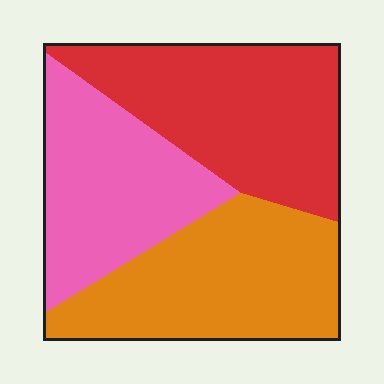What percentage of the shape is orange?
Orange takes up about one third (1/3) of the shape.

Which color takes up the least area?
Pink, at roughly 30%.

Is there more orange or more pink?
Orange.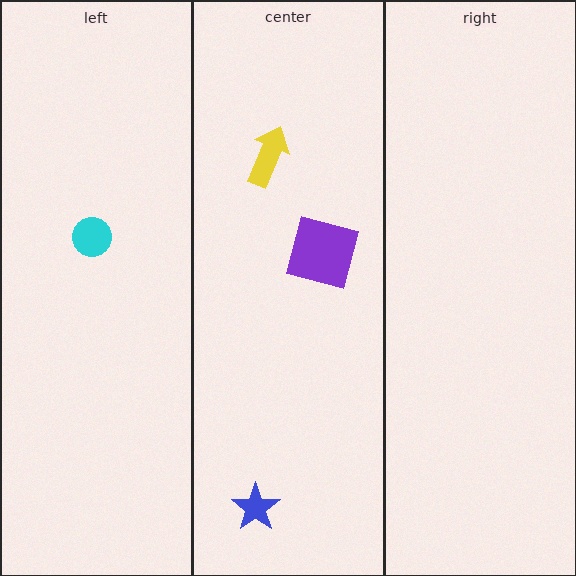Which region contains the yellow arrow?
The center region.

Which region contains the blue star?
The center region.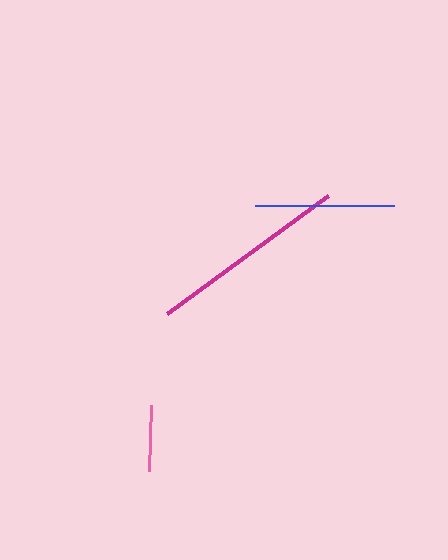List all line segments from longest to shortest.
From longest to shortest: magenta, blue, pink.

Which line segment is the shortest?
The pink line is the shortest at approximately 67 pixels.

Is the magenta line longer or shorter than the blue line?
The magenta line is longer than the blue line.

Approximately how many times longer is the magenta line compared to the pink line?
The magenta line is approximately 3.0 times the length of the pink line.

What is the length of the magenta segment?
The magenta segment is approximately 200 pixels long.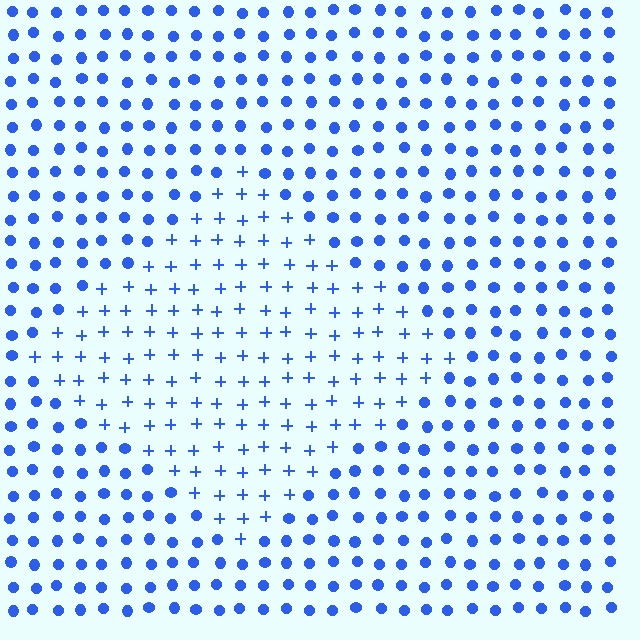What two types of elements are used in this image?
The image uses plus signs inside the diamond region and circles outside it.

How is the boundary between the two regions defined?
The boundary is defined by a change in element shape: plus signs inside vs. circles outside. All elements share the same color and spacing.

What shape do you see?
I see a diamond.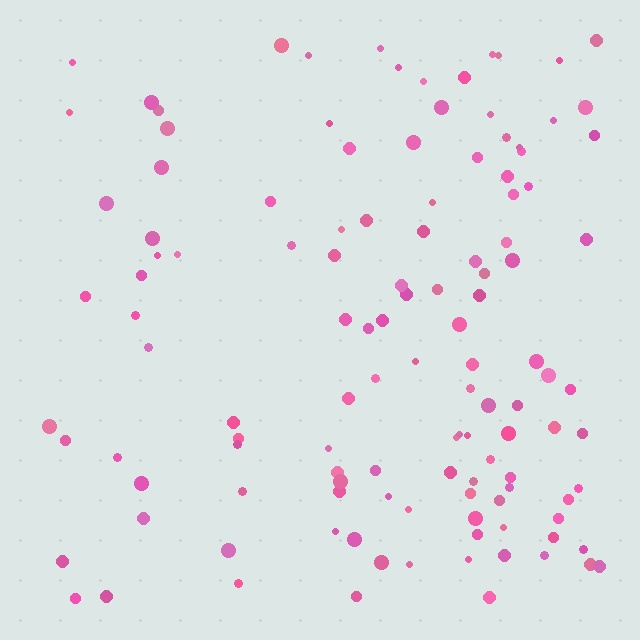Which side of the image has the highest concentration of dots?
The right.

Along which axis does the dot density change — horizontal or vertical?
Horizontal.